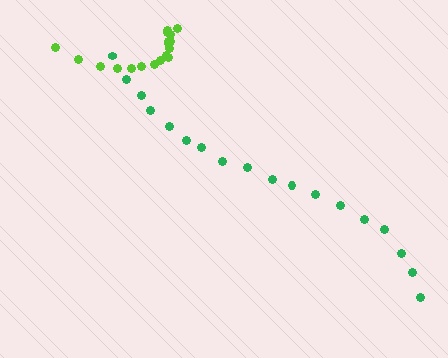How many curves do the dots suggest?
There are 2 distinct paths.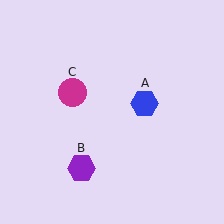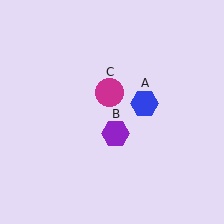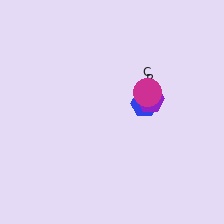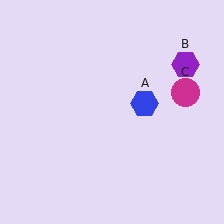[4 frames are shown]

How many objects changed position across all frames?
2 objects changed position: purple hexagon (object B), magenta circle (object C).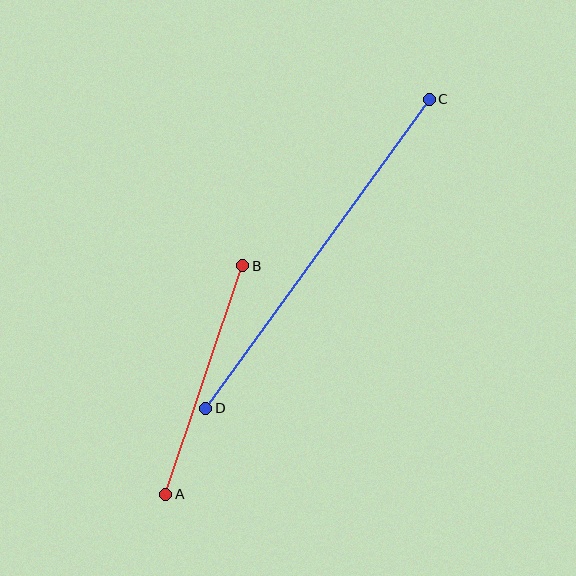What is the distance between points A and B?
The distance is approximately 241 pixels.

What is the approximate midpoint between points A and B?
The midpoint is at approximately (204, 380) pixels.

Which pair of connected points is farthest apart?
Points C and D are farthest apart.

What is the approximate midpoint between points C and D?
The midpoint is at approximately (318, 254) pixels.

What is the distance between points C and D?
The distance is approximately 381 pixels.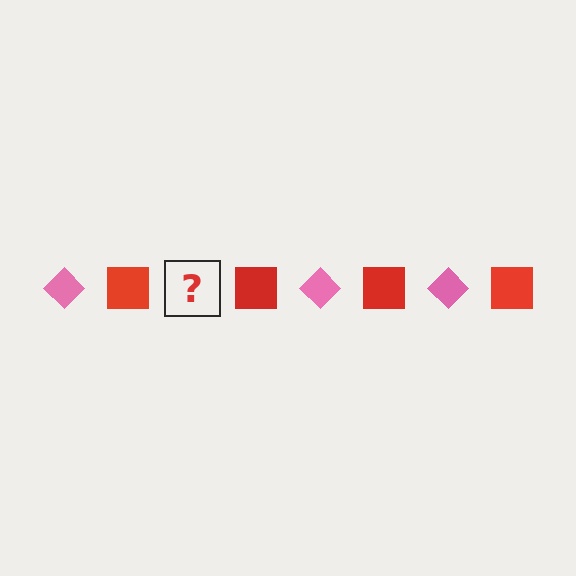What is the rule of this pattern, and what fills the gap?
The rule is that the pattern alternates between pink diamond and red square. The gap should be filled with a pink diamond.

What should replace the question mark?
The question mark should be replaced with a pink diamond.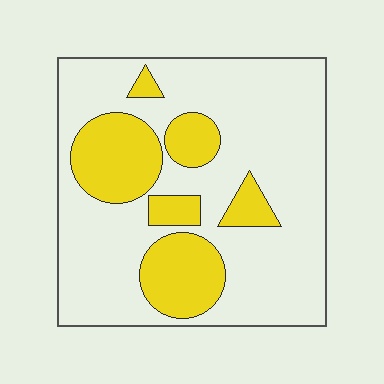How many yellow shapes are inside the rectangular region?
6.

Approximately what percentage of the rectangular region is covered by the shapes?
Approximately 25%.